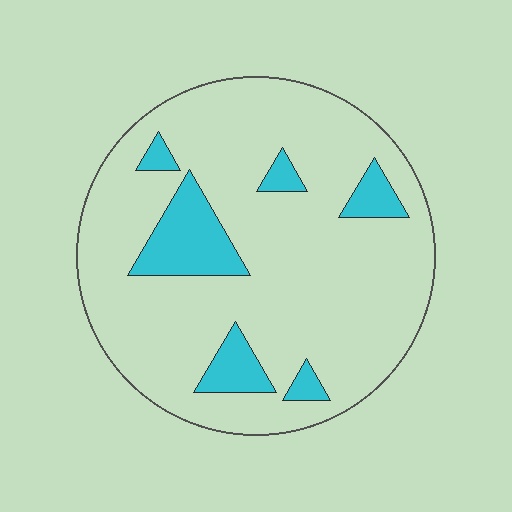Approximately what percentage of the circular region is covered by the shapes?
Approximately 15%.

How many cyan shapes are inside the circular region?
6.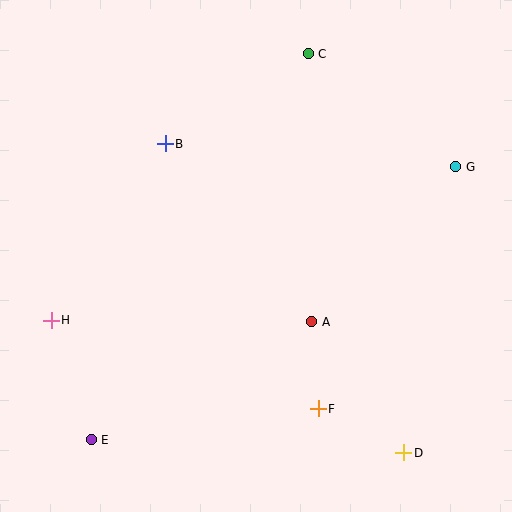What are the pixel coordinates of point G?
Point G is at (456, 167).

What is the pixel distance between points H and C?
The distance between H and C is 370 pixels.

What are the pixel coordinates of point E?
Point E is at (91, 440).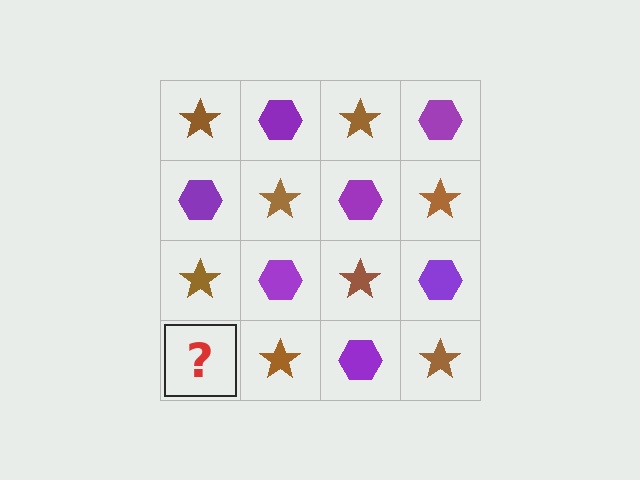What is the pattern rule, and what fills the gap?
The rule is that it alternates brown star and purple hexagon in a checkerboard pattern. The gap should be filled with a purple hexagon.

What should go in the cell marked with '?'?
The missing cell should contain a purple hexagon.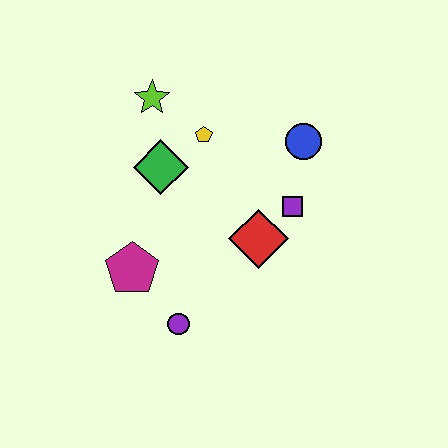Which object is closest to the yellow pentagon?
The green diamond is closest to the yellow pentagon.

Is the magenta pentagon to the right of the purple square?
No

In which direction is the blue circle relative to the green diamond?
The blue circle is to the right of the green diamond.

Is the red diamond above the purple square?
No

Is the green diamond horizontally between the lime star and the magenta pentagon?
No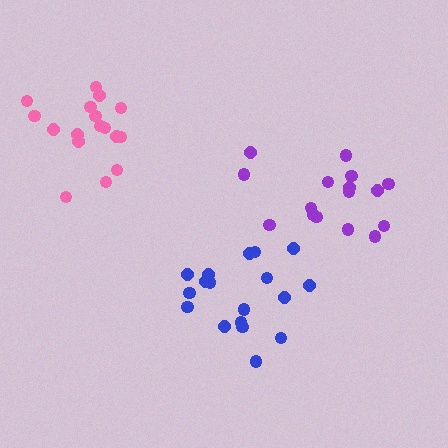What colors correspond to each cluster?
The clusters are colored: purple, blue, pink.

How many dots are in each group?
Group 1: 16 dots, Group 2: 18 dots, Group 3: 17 dots (51 total).